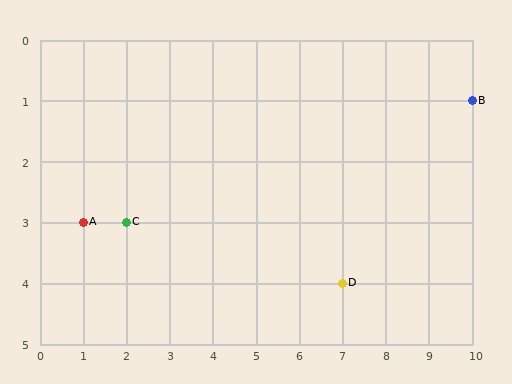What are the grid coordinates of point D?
Point D is at grid coordinates (7, 4).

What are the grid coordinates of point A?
Point A is at grid coordinates (1, 3).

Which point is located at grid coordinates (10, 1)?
Point B is at (10, 1).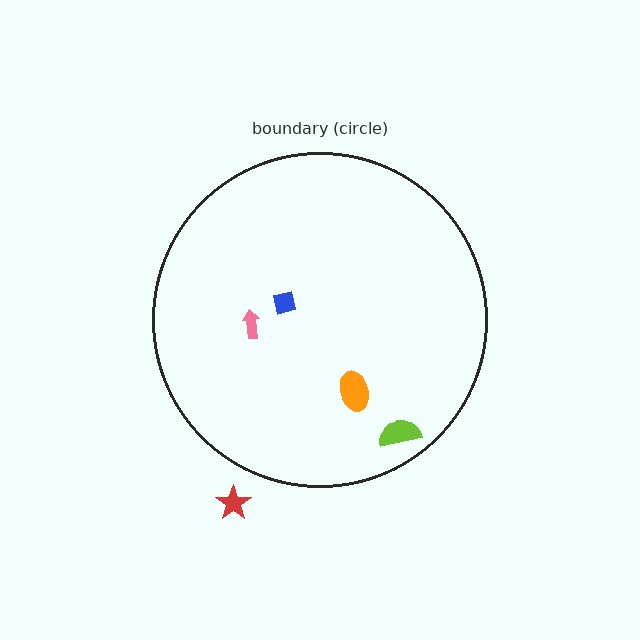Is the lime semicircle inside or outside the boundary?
Inside.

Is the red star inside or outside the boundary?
Outside.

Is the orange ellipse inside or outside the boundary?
Inside.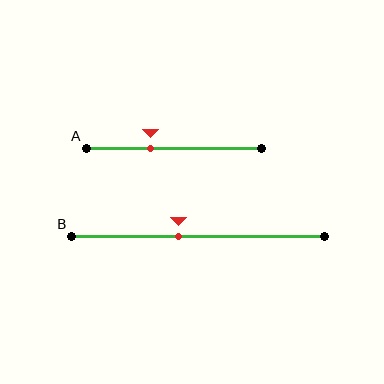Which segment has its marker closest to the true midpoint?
Segment B has its marker closest to the true midpoint.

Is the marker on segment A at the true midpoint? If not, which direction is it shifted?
No, the marker on segment A is shifted to the left by about 13% of the segment length.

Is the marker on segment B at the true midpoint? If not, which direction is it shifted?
No, the marker on segment B is shifted to the left by about 8% of the segment length.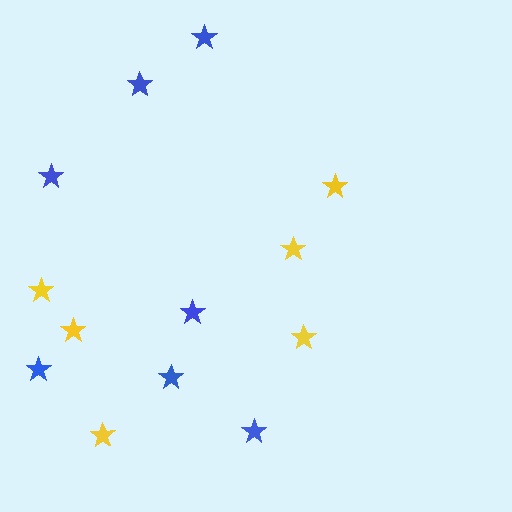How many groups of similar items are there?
There are 2 groups: one group of blue stars (7) and one group of yellow stars (6).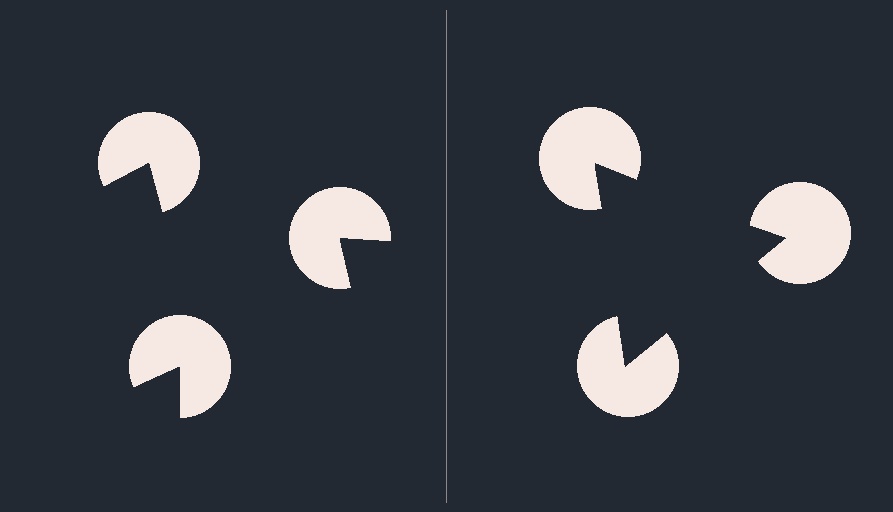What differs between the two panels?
The pac-man discs are positioned identically on both sides; only the wedge orientations differ. On the right they align to a triangle; on the left they are misaligned.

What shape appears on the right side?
An illusory triangle.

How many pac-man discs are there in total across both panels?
6 — 3 on each side.